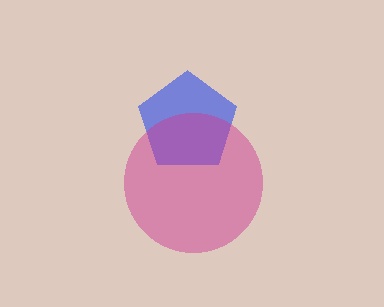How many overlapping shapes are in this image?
There are 2 overlapping shapes in the image.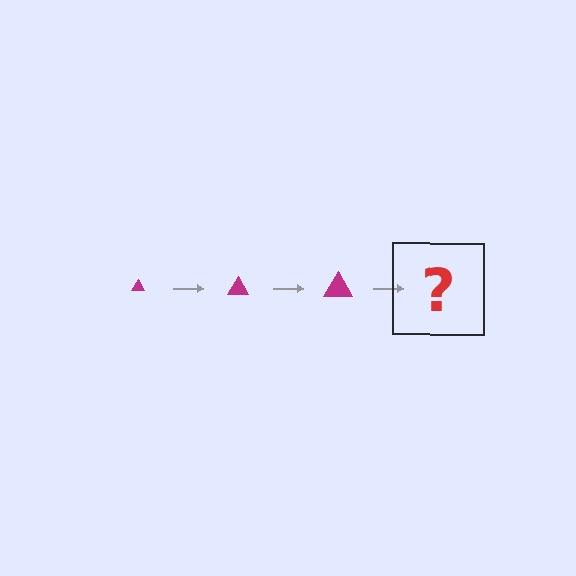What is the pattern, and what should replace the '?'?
The pattern is that the triangle gets progressively larger each step. The '?' should be a magenta triangle, larger than the previous one.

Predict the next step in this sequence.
The next step is a magenta triangle, larger than the previous one.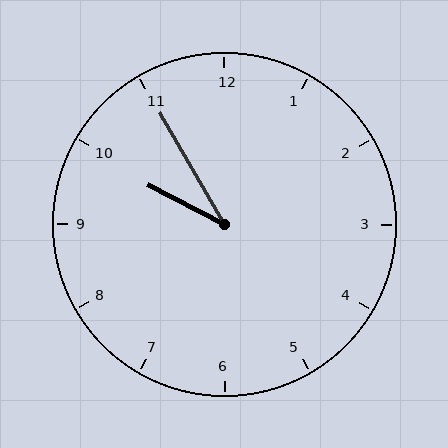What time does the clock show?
9:55.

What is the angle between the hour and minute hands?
Approximately 32 degrees.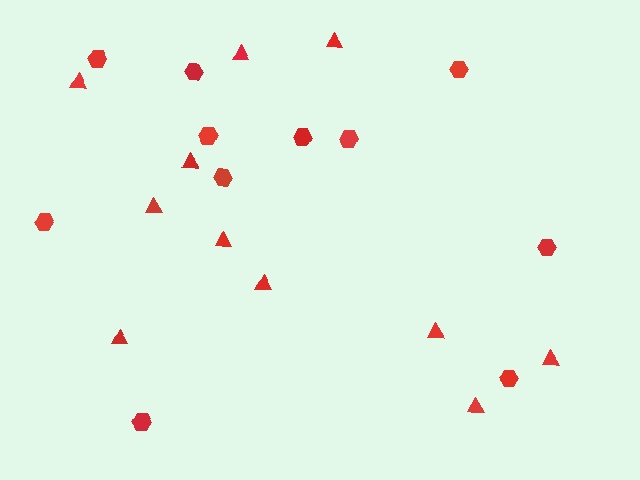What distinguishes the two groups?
There are 2 groups: one group of triangles (11) and one group of hexagons (11).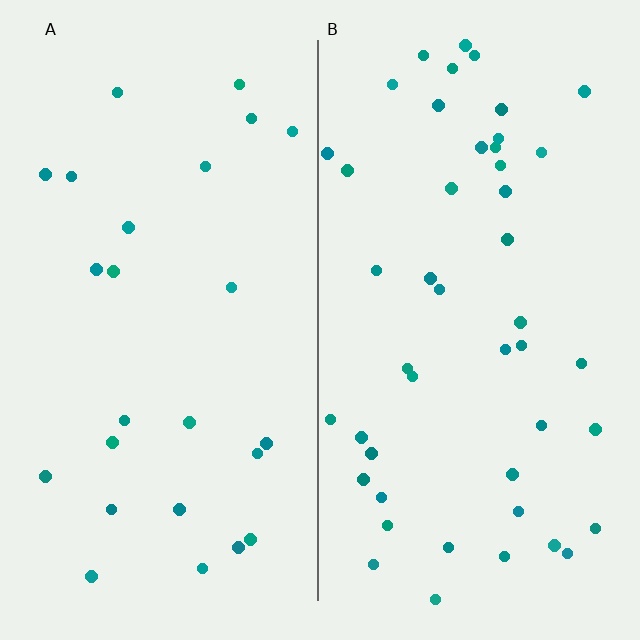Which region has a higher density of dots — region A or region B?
B (the right).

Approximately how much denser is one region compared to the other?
Approximately 1.9× — region B over region A.